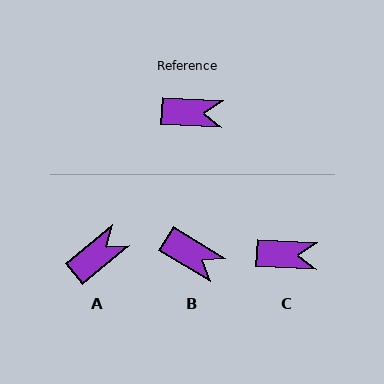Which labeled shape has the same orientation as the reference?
C.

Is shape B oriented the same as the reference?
No, it is off by about 29 degrees.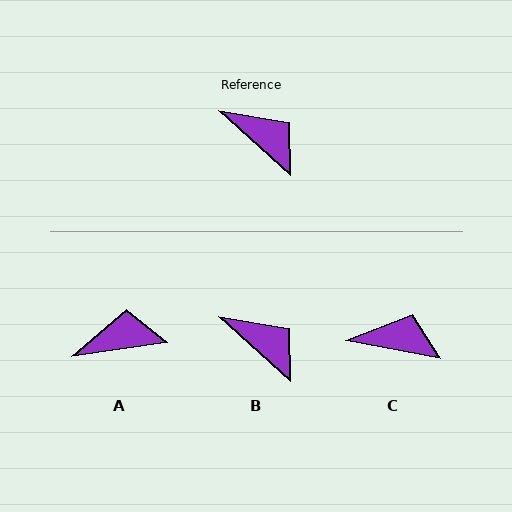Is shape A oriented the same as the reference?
No, it is off by about 50 degrees.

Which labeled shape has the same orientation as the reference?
B.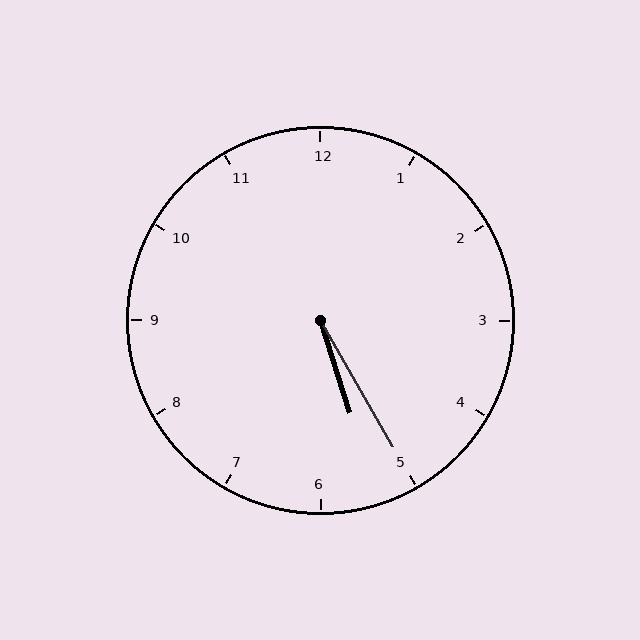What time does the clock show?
5:25.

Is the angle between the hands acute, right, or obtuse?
It is acute.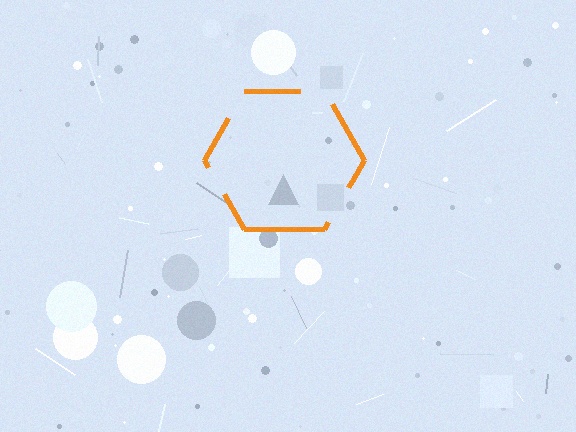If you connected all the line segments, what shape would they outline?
They would outline a hexagon.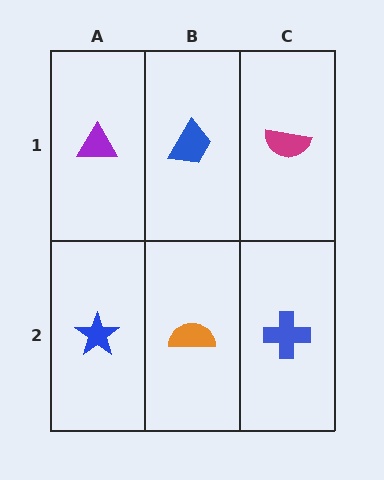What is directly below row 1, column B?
An orange semicircle.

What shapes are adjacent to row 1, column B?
An orange semicircle (row 2, column B), a purple triangle (row 1, column A), a magenta semicircle (row 1, column C).